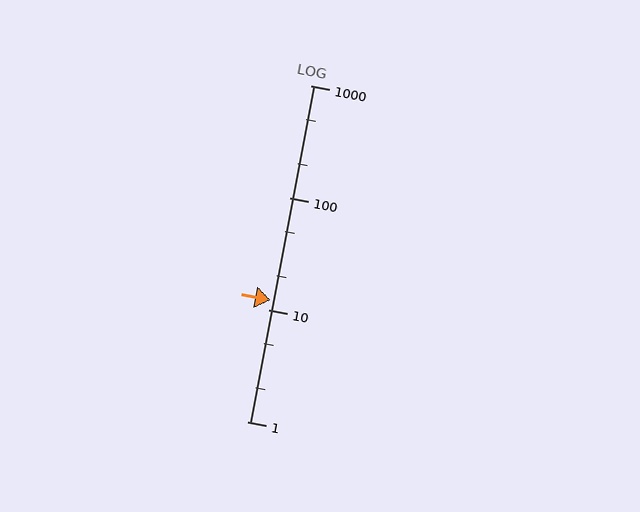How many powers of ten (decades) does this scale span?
The scale spans 3 decades, from 1 to 1000.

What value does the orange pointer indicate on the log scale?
The pointer indicates approximately 12.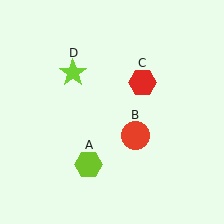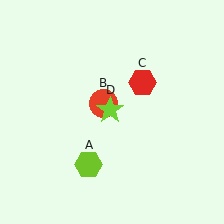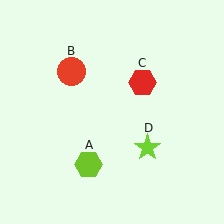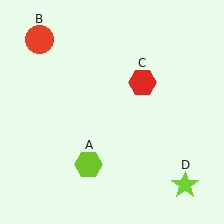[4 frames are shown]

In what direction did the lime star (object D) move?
The lime star (object D) moved down and to the right.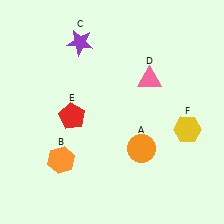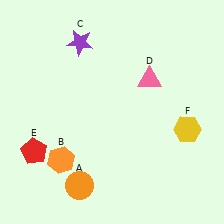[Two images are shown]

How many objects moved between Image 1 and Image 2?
2 objects moved between the two images.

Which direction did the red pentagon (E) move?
The red pentagon (E) moved left.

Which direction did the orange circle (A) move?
The orange circle (A) moved left.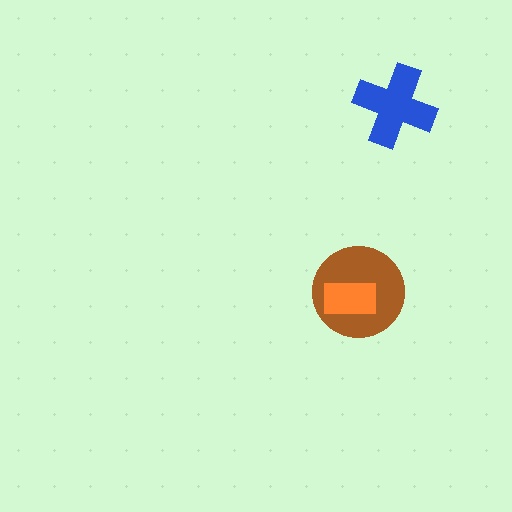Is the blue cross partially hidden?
No, no other shape covers it.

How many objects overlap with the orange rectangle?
1 object overlaps with the orange rectangle.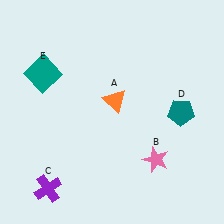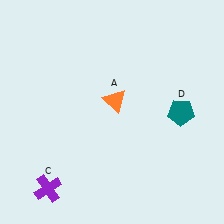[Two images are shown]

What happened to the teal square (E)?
The teal square (E) was removed in Image 2. It was in the top-left area of Image 1.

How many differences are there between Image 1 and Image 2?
There are 2 differences between the two images.